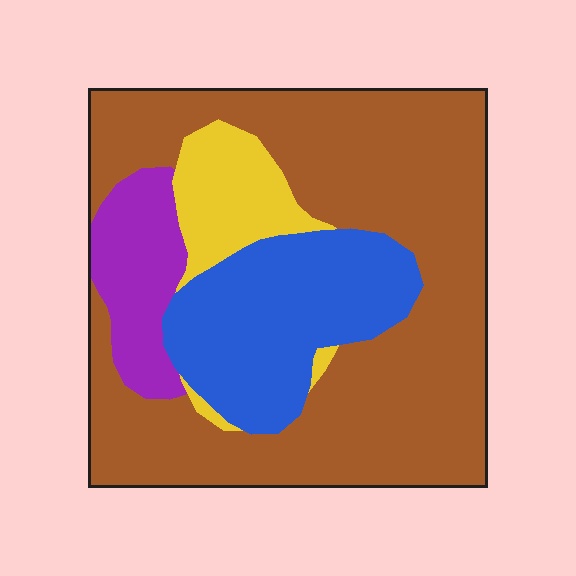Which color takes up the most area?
Brown, at roughly 60%.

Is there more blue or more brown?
Brown.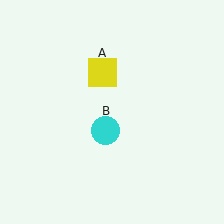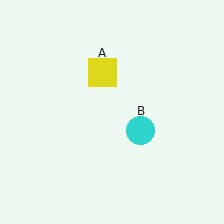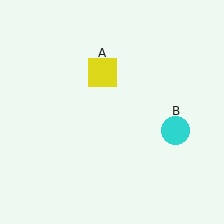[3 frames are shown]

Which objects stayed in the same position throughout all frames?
Yellow square (object A) remained stationary.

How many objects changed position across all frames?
1 object changed position: cyan circle (object B).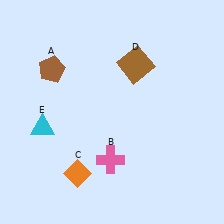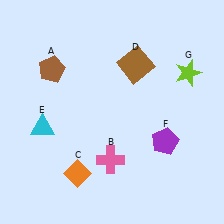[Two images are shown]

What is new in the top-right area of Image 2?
A lime star (G) was added in the top-right area of Image 2.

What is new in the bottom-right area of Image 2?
A purple pentagon (F) was added in the bottom-right area of Image 2.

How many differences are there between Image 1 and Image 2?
There are 2 differences between the two images.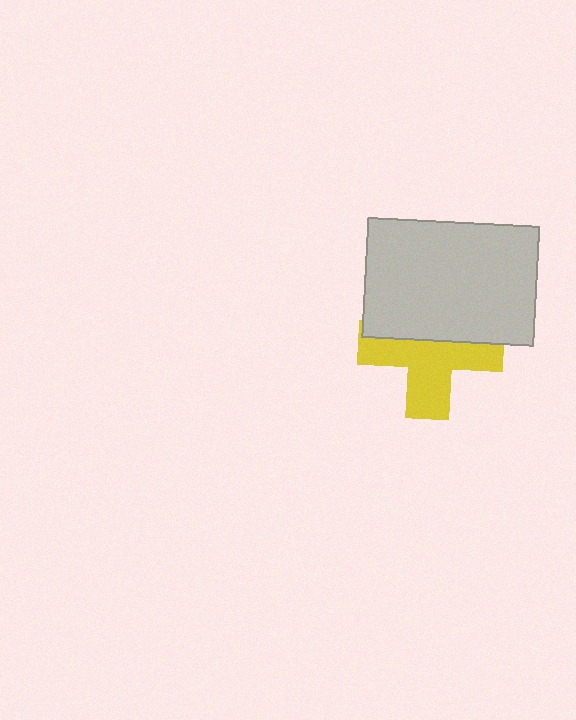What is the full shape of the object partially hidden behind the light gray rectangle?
The partially hidden object is a yellow cross.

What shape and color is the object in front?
The object in front is a light gray rectangle.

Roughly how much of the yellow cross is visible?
About half of it is visible (roughly 57%).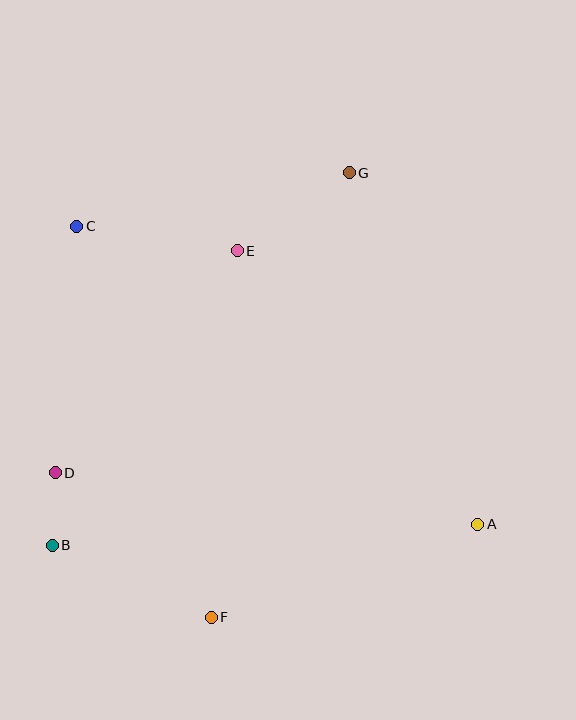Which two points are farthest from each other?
Points A and C are farthest from each other.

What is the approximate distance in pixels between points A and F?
The distance between A and F is approximately 282 pixels.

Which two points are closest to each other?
Points B and D are closest to each other.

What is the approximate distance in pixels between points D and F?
The distance between D and F is approximately 213 pixels.